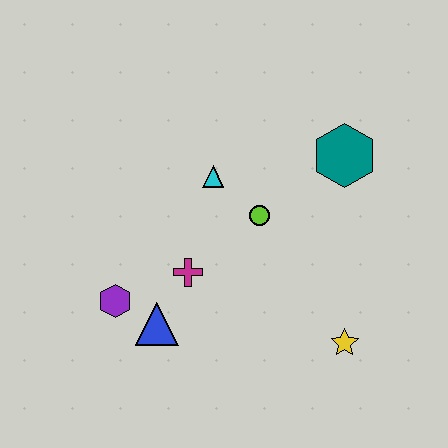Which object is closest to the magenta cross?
The blue triangle is closest to the magenta cross.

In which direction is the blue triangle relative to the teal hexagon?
The blue triangle is to the left of the teal hexagon.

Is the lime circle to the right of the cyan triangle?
Yes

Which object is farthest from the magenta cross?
The teal hexagon is farthest from the magenta cross.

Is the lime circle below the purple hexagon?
No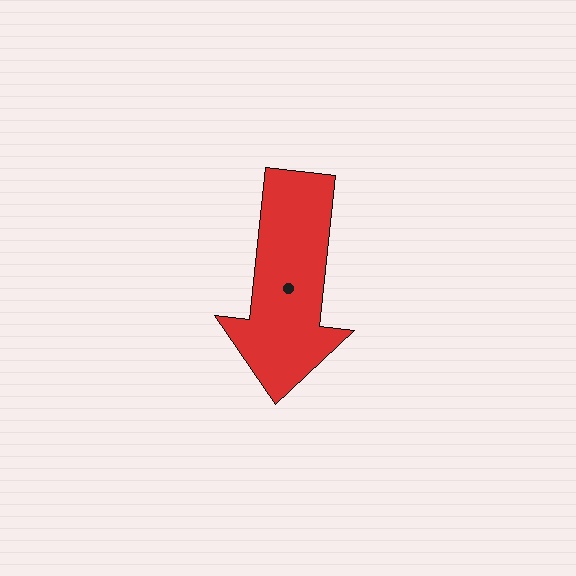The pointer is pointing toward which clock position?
Roughly 6 o'clock.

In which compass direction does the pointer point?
South.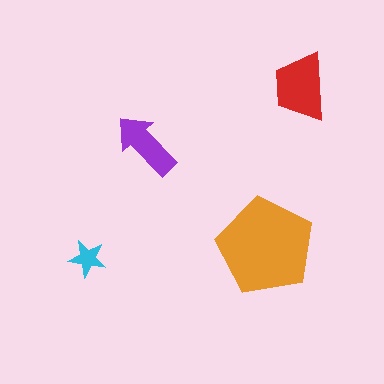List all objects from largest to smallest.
The orange pentagon, the red trapezoid, the purple arrow, the cyan star.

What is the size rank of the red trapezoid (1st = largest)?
2nd.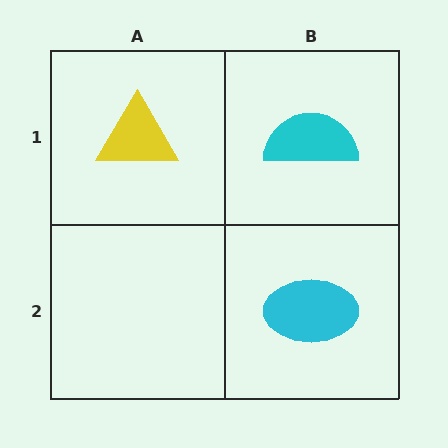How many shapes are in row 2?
1 shape.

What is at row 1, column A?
A yellow triangle.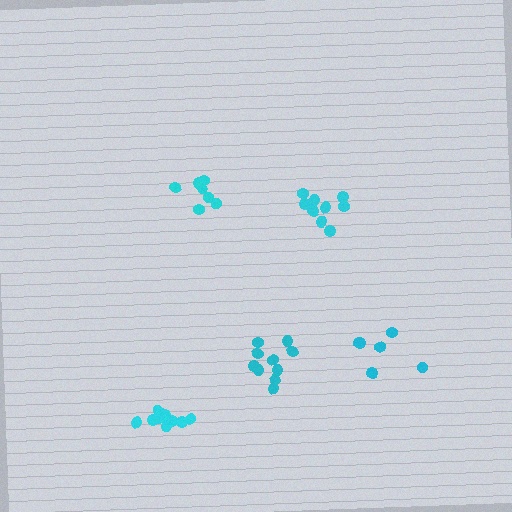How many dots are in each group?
Group 1: 6 dots, Group 2: 10 dots, Group 3: 7 dots, Group 4: 10 dots, Group 5: 9 dots (42 total).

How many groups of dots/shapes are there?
There are 5 groups.